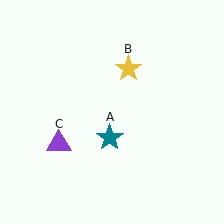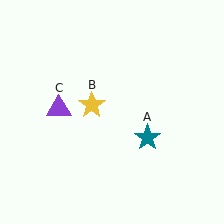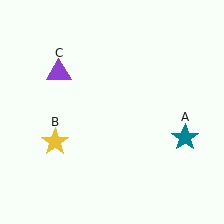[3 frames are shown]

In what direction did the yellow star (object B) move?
The yellow star (object B) moved down and to the left.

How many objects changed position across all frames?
3 objects changed position: teal star (object A), yellow star (object B), purple triangle (object C).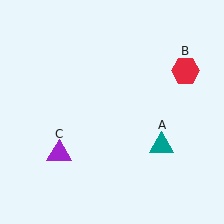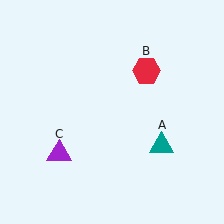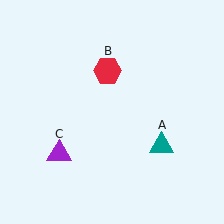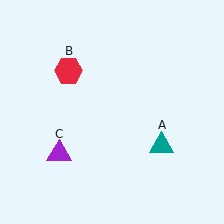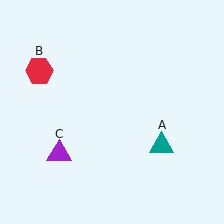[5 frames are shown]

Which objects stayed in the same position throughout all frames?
Teal triangle (object A) and purple triangle (object C) remained stationary.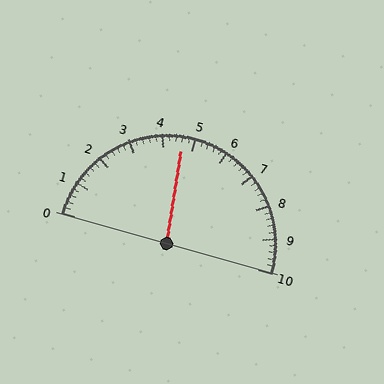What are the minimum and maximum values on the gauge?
The gauge ranges from 0 to 10.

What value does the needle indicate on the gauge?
The needle indicates approximately 4.6.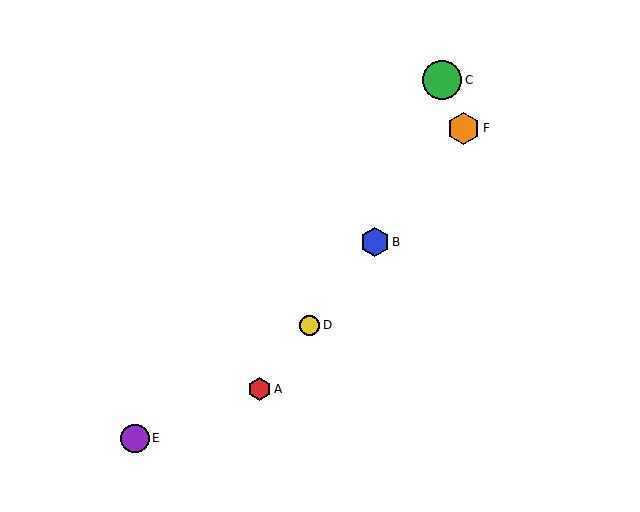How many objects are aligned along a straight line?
4 objects (A, B, D, F) are aligned along a straight line.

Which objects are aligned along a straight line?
Objects A, B, D, F are aligned along a straight line.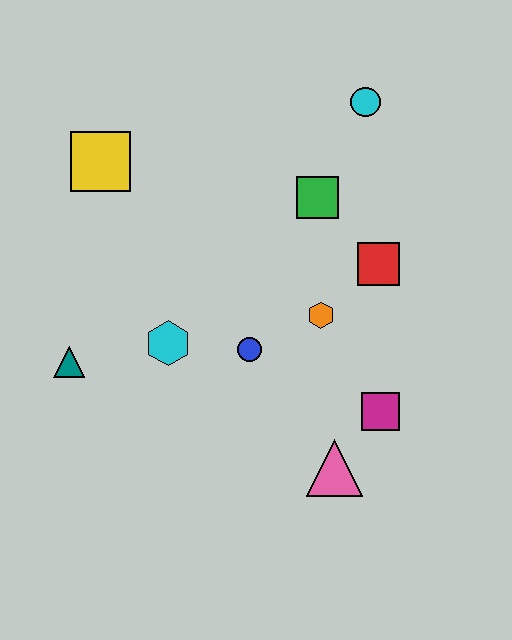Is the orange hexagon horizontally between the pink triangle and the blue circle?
Yes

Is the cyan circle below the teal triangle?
No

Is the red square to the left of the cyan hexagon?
No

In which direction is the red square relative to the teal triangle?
The red square is to the right of the teal triangle.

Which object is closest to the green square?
The red square is closest to the green square.